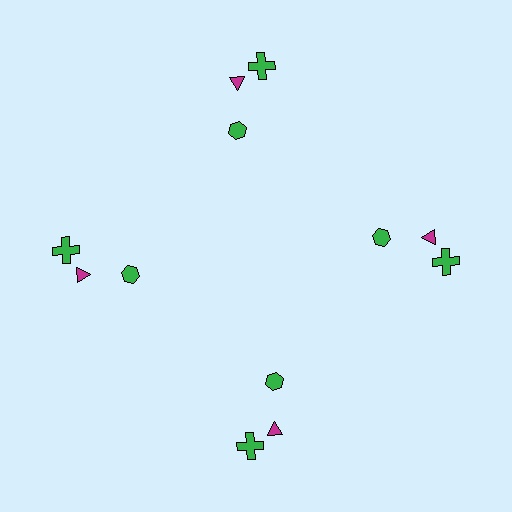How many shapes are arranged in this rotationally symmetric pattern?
There are 12 shapes, arranged in 4 groups of 3.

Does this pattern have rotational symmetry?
Yes, this pattern has 4-fold rotational symmetry. It looks the same after rotating 90 degrees around the center.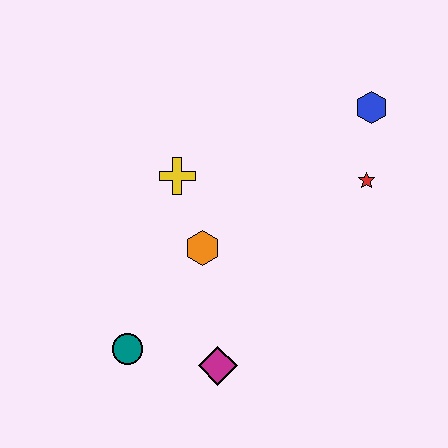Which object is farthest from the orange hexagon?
The blue hexagon is farthest from the orange hexagon.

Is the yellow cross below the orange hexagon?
No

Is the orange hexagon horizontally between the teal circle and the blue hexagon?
Yes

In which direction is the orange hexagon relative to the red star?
The orange hexagon is to the left of the red star.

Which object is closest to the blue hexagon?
The red star is closest to the blue hexagon.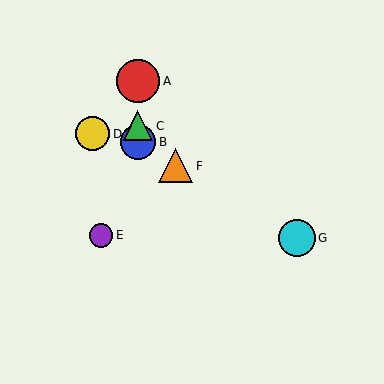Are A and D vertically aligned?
No, A is at x≈138 and D is at x≈93.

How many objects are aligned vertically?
3 objects (A, B, C) are aligned vertically.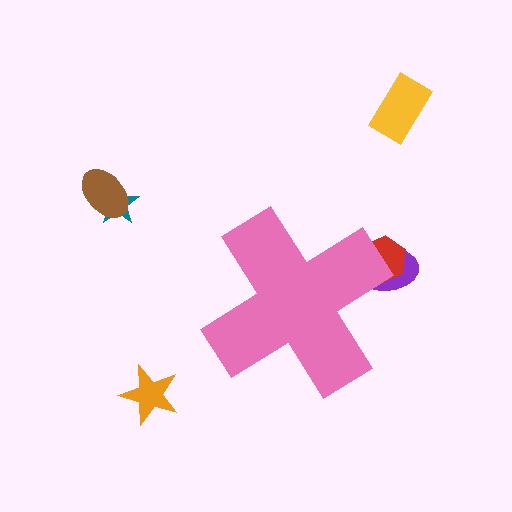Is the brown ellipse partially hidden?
No, the brown ellipse is fully visible.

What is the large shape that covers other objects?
A pink cross.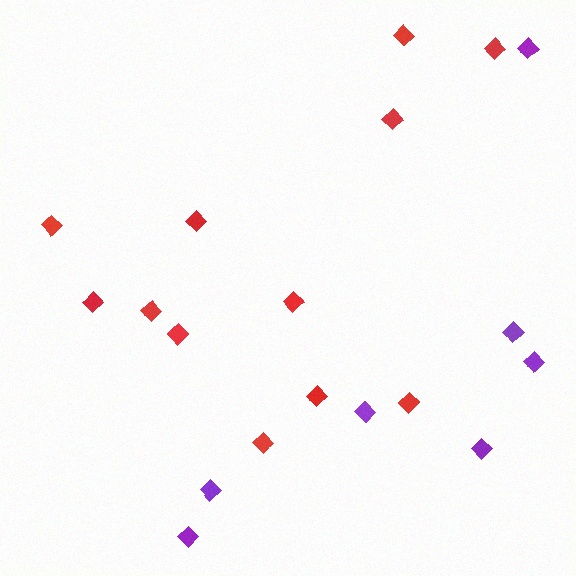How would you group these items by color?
There are 2 groups: one group of red diamonds (12) and one group of purple diamonds (7).